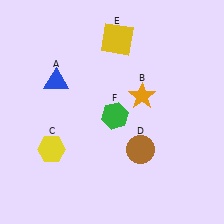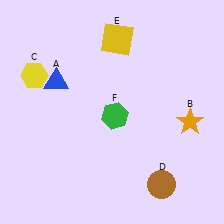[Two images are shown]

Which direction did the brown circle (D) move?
The brown circle (D) moved down.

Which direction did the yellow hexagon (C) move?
The yellow hexagon (C) moved up.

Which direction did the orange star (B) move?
The orange star (B) moved right.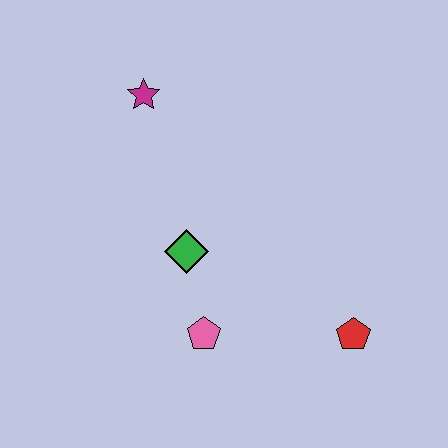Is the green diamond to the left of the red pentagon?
Yes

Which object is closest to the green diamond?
The pink pentagon is closest to the green diamond.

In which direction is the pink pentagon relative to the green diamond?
The pink pentagon is below the green diamond.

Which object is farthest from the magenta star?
The red pentagon is farthest from the magenta star.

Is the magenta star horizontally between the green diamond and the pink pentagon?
No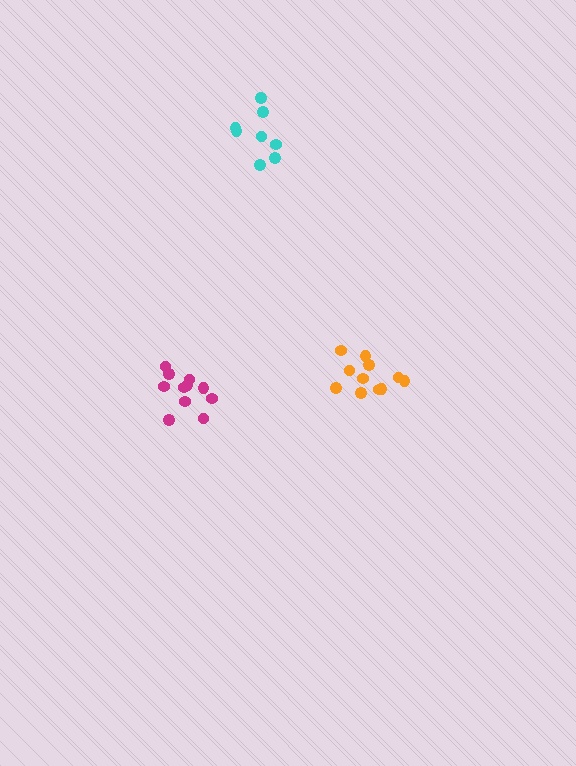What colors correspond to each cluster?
The clusters are colored: magenta, orange, cyan.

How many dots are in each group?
Group 1: 11 dots, Group 2: 11 dots, Group 3: 8 dots (30 total).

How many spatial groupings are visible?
There are 3 spatial groupings.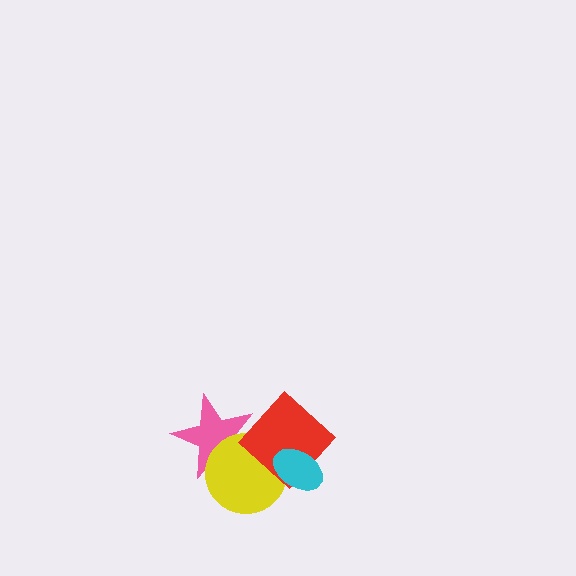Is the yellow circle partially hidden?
Yes, it is partially covered by another shape.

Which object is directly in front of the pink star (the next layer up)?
The yellow circle is directly in front of the pink star.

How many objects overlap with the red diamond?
3 objects overlap with the red diamond.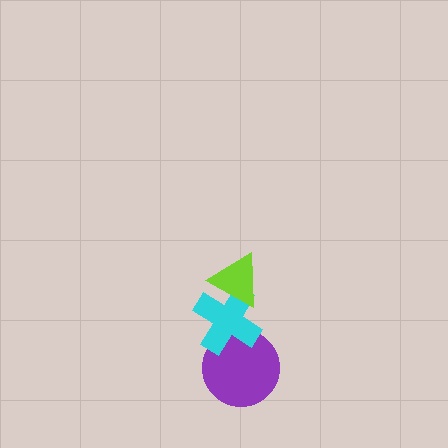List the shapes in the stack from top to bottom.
From top to bottom: the lime triangle, the cyan cross, the purple circle.